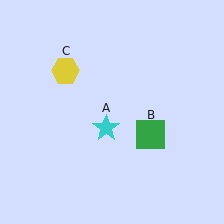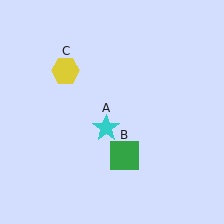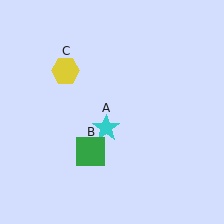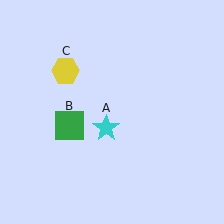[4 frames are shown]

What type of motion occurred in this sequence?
The green square (object B) rotated clockwise around the center of the scene.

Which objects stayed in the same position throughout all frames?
Cyan star (object A) and yellow hexagon (object C) remained stationary.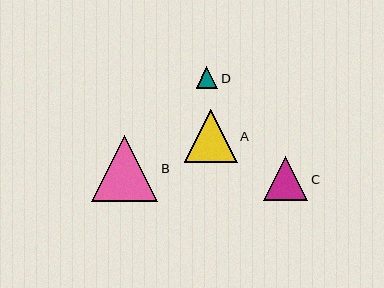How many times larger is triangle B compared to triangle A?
Triangle B is approximately 1.3 times the size of triangle A.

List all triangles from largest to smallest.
From largest to smallest: B, A, C, D.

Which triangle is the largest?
Triangle B is the largest with a size of approximately 67 pixels.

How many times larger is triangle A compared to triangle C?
Triangle A is approximately 1.2 times the size of triangle C.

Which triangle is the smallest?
Triangle D is the smallest with a size of approximately 21 pixels.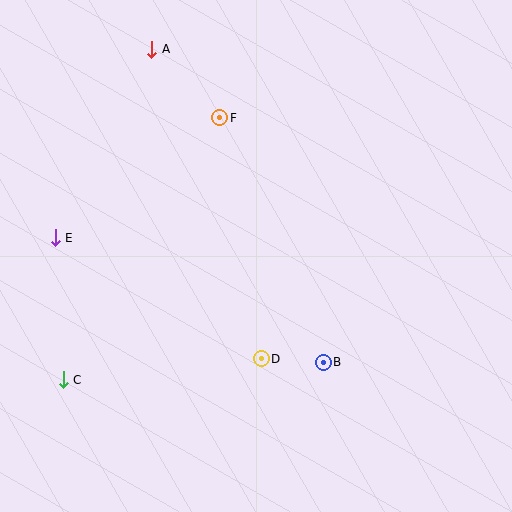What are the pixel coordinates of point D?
Point D is at (261, 359).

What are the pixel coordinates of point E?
Point E is at (55, 238).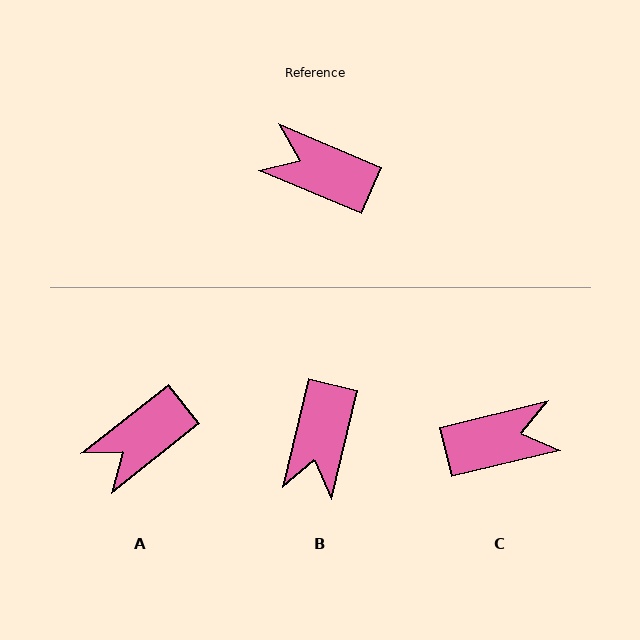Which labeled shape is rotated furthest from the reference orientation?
C, about 143 degrees away.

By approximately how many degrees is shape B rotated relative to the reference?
Approximately 99 degrees counter-clockwise.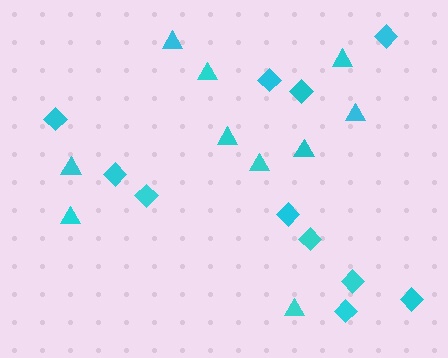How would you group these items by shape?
There are 2 groups: one group of diamonds (11) and one group of triangles (10).